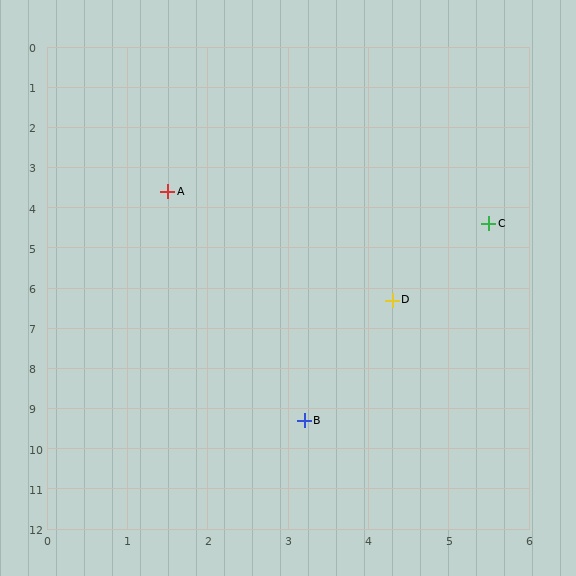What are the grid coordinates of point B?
Point B is at approximately (3.2, 9.3).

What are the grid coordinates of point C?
Point C is at approximately (5.5, 4.4).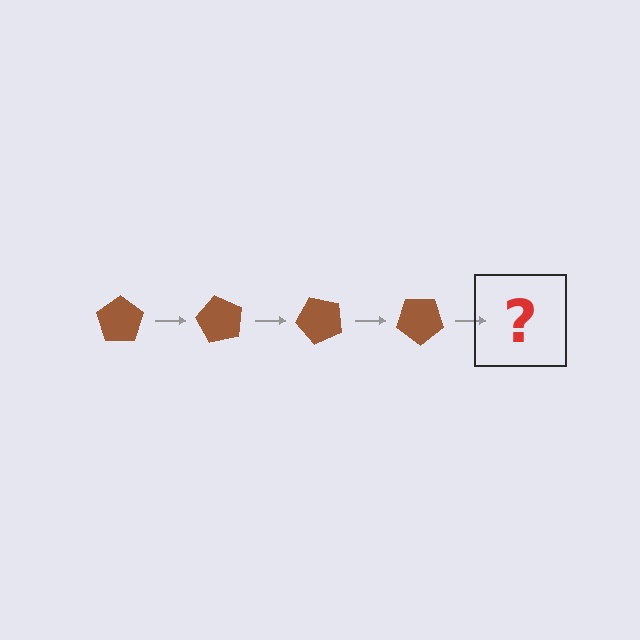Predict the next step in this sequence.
The next step is a brown pentagon rotated 240 degrees.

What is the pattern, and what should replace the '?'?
The pattern is that the pentagon rotates 60 degrees each step. The '?' should be a brown pentagon rotated 240 degrees.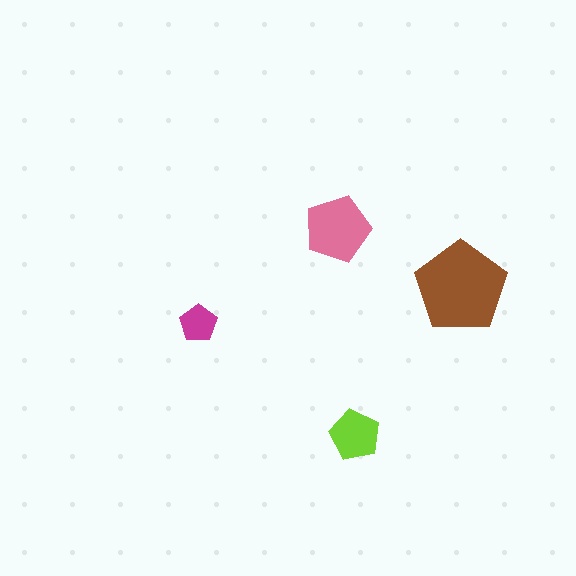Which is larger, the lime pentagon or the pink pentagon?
The pink one.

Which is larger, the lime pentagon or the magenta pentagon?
The lime one.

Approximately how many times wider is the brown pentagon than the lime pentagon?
About 2 times wider.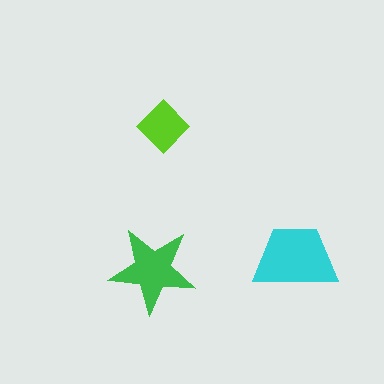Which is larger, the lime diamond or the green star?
The green star.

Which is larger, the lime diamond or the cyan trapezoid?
The cyan trapezoid.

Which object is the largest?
The cyan trapezoid.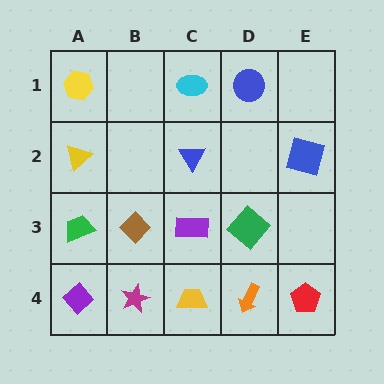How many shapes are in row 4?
5 shapes.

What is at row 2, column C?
A blue triangle.